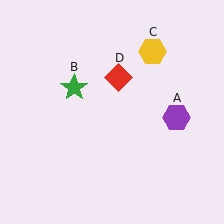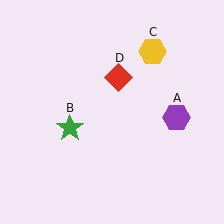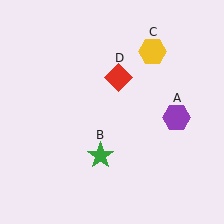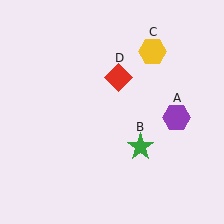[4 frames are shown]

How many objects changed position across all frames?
1 object changed position: green star (object B).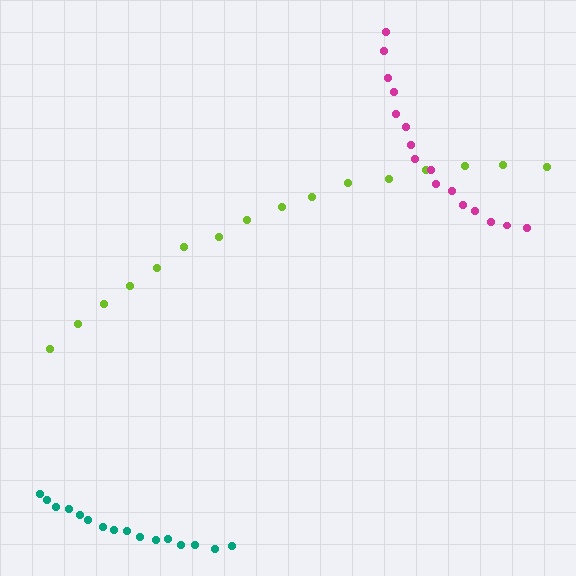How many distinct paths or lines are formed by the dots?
There are 3 distinct paths.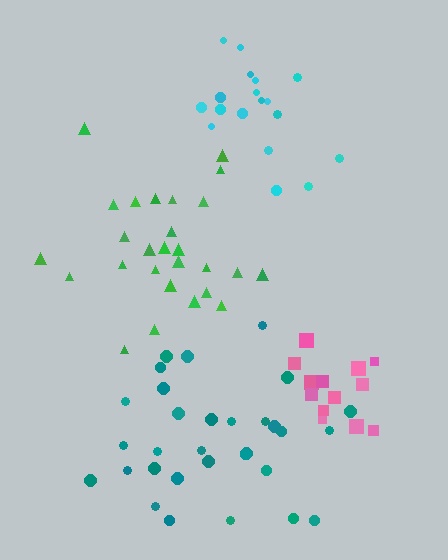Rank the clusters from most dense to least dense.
pink, cyan, green, teal.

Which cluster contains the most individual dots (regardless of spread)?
Teal (31).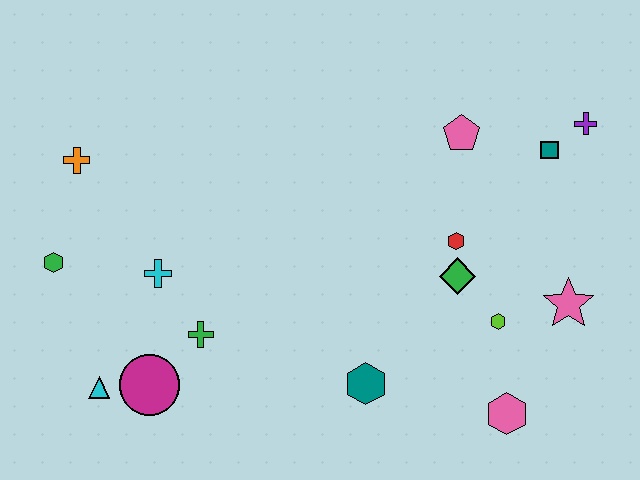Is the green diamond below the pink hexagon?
No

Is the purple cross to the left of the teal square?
No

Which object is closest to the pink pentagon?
The teal square is closest to the pink pentagon.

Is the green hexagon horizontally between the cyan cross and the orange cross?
No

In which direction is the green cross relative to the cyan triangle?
The green cross is to the right of the cyan triangle.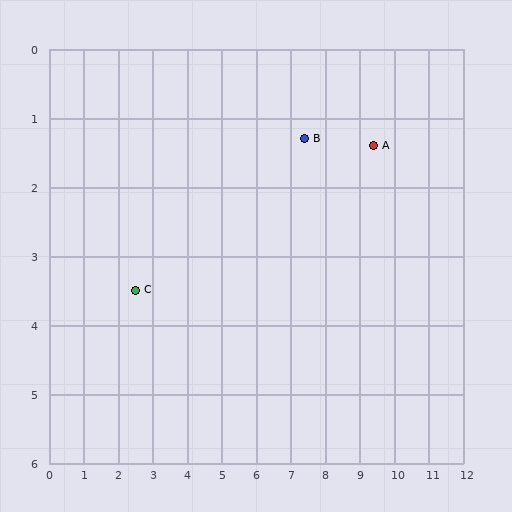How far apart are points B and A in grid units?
Points B and A are about 2.0 grid units apart.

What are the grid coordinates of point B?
Point B is at approximately (7.4, 1.3).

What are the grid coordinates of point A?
Point A is at approximately (9.4, 1.4).